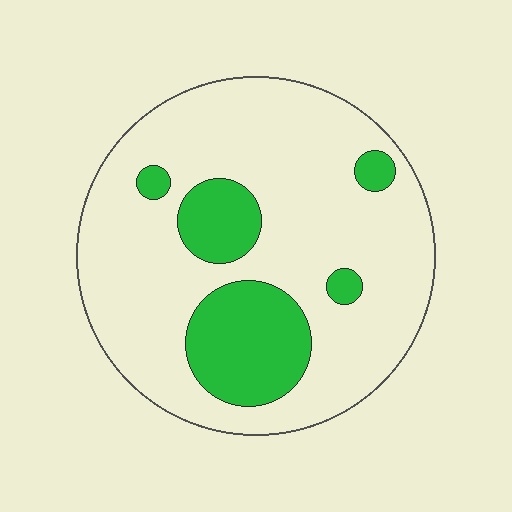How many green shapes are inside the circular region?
5.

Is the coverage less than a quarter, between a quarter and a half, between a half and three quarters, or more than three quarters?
Less than a quarter.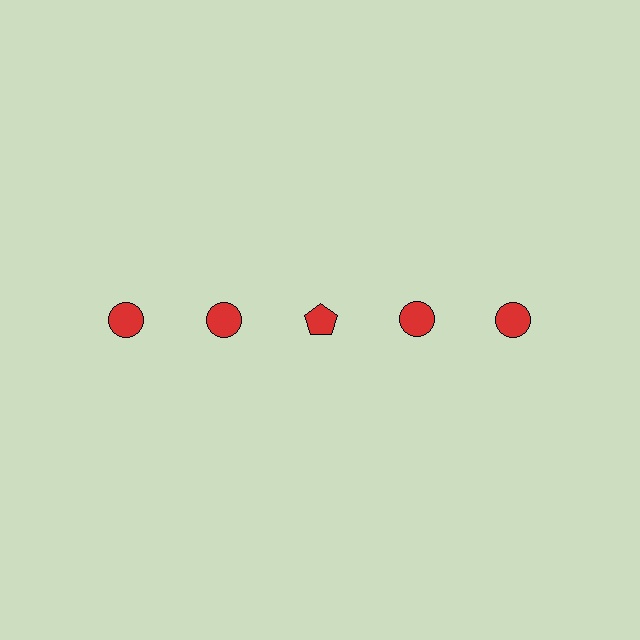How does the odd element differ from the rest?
It has a different shape: pentagon instead of circle.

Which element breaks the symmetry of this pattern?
The red pentagon in the top row, center column breaks the symmetry. All other shapes are red circles.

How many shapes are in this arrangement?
There are 5 shapes arranged in a grid pattern.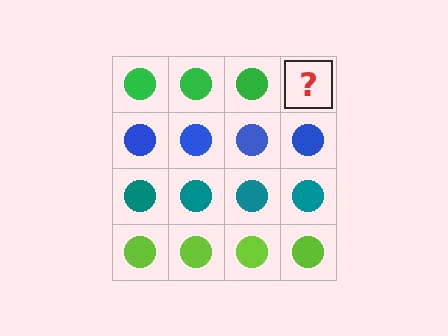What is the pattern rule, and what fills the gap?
The rule is that each row has a consistent color. The gap should be filled with a green circle.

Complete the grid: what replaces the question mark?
The question mark should be replaced with a green circle.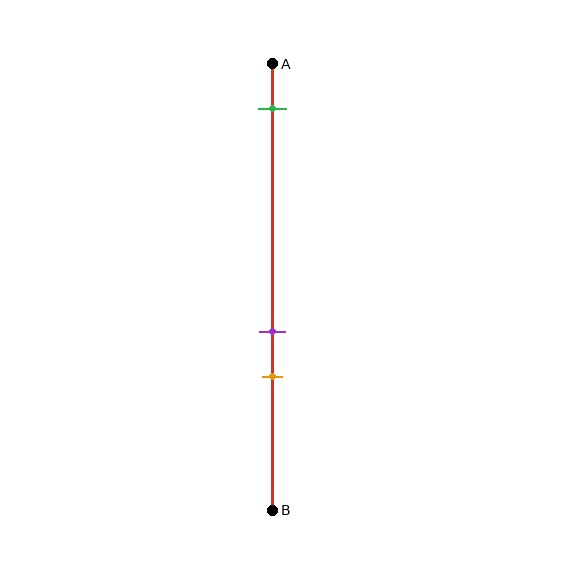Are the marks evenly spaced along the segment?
No, the marks are not evenly spaced.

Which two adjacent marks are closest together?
The purple and orange marks are the closest adjacent pair.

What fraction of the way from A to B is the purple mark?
The purple mark is approximately 60% (0.6) of the way from A to B.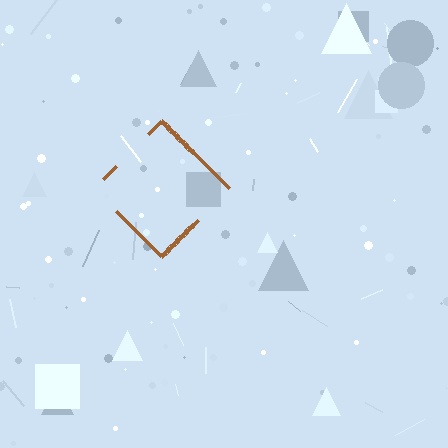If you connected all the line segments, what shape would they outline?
They would outline a diamond.